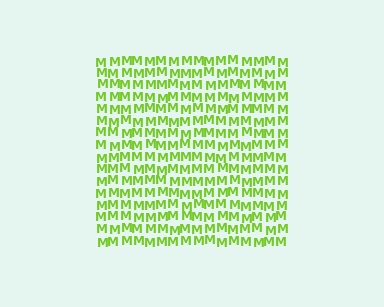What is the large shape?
The large shape is a square.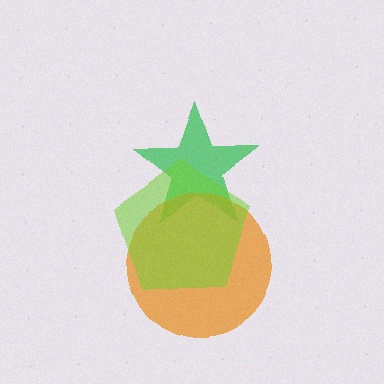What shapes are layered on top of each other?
The layered shapes are: a green star, an orange circle, a lime pentagon.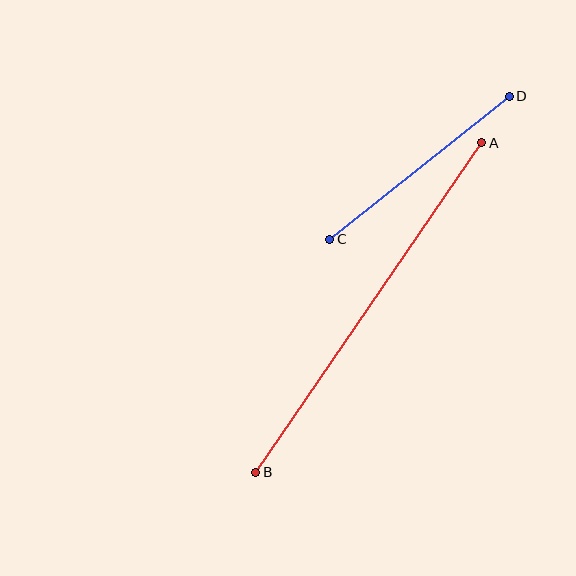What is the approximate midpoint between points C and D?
The midpoint is at approximately (419, 168) pixels.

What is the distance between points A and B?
The distance is approximately 399 pixels.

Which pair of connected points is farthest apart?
Points A and B are farthest apart.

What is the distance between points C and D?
The distance is approximately 229 pixels.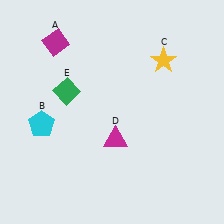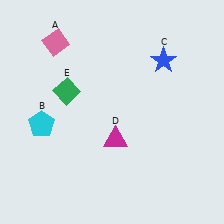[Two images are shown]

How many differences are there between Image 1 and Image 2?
There are 2 differences between the two images.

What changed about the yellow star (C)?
In Image 1, C is yellow. In Image 2, it changed to blue.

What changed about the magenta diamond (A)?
In Image 1, A is magenta. In Image 2, it changed to pink.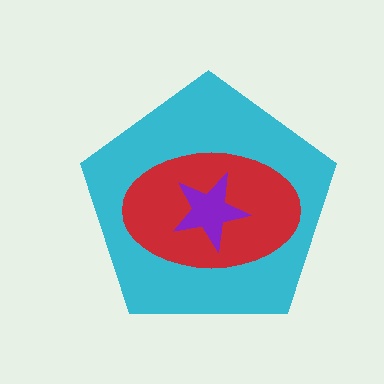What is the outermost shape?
The cyan pentagon.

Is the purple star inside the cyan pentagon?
Yes.